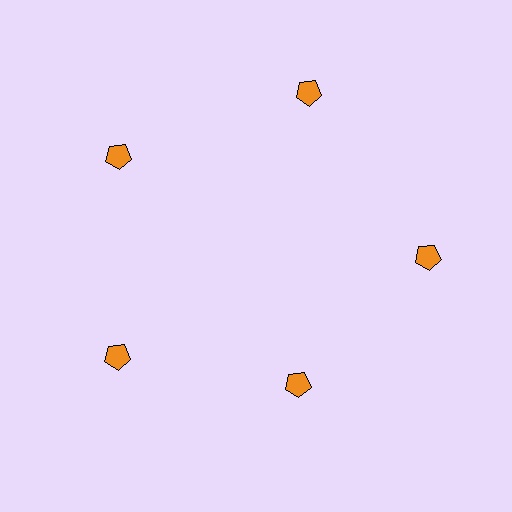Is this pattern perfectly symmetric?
No. The 5 orange pentagons are arranged in a ring, but one element near the 5 o'clock position is pulled inward toward the center, breaking the 5-fold rotational symmetry.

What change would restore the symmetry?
The symmetry would be restored by moving it outward, back onto the ring so that all 5 pentagons sit at equal angles and equal distance from the center.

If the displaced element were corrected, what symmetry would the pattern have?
It would have 5-fold rotational symmetry — the pattern would map onto itself every 72 degrees.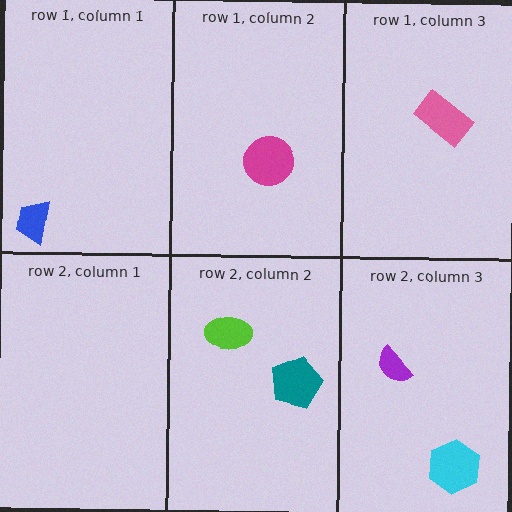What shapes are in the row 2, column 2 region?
The lime ellipse, the teal pentagon.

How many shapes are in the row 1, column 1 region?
1.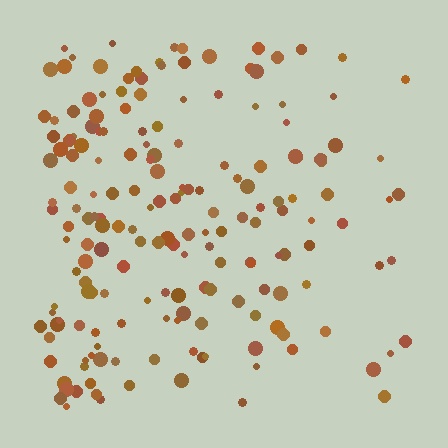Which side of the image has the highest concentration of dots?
The left.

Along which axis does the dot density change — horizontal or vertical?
Horizontal.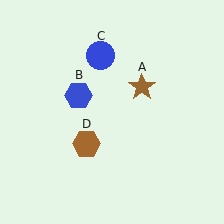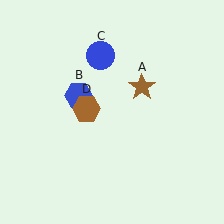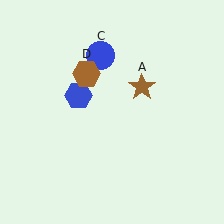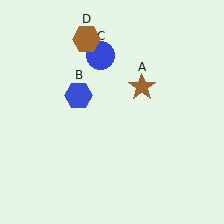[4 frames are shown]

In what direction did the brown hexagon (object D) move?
The brown hexagon (object D) moved up.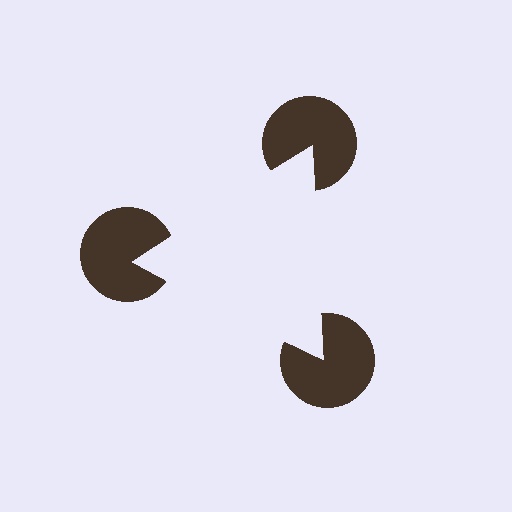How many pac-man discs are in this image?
There are 3 — one at each vertex of the illusory triangle.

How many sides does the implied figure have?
3 sides.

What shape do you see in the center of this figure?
An illusory triangle — its edges are inferred from the aligned wedge cuts in the pac-man discs, not physically drawn.